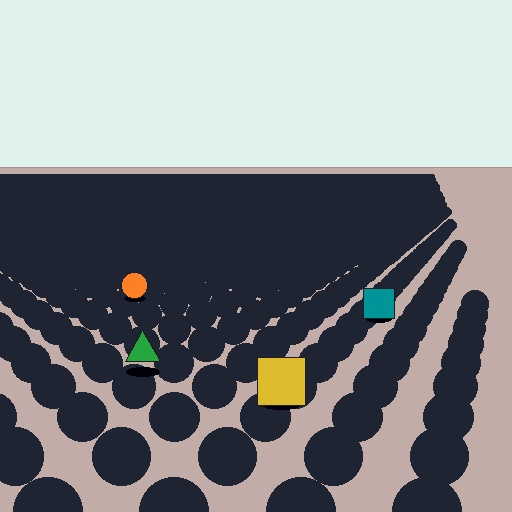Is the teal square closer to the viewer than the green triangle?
No. The green triangle is closer — you can tell from the texture gradient: the ground texture is coarser near it.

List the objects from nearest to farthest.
From nearest to farthest: the yellow square, the green triangle, the teal square, the orange circle.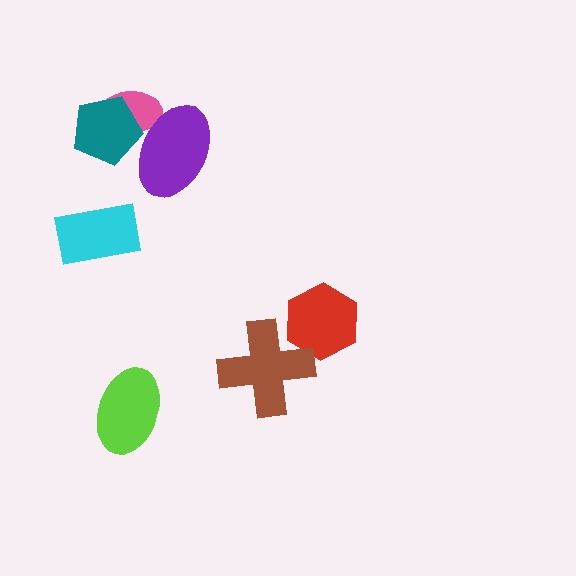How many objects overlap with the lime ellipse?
0 objects overlap with the lime ellipse.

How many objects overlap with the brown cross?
1 object overlaps with the brown cross.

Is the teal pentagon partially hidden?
Yes, it is partially covered by another shape.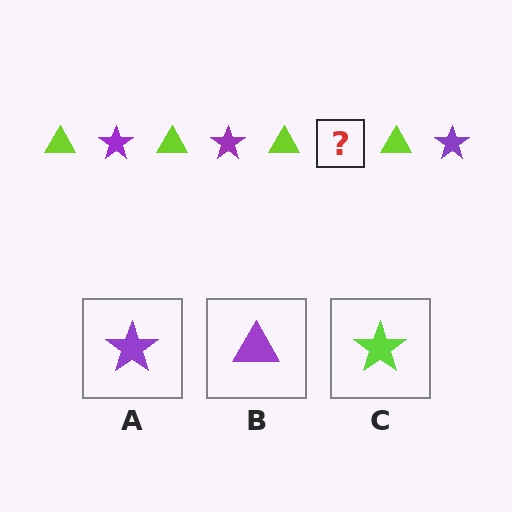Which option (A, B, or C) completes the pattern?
A.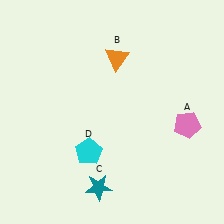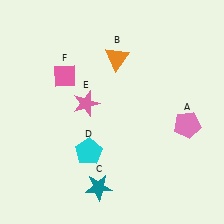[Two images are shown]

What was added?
A pink star (E), a pink diamond (F) were added in Image 2.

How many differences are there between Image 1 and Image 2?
There are 2 differences between the two images.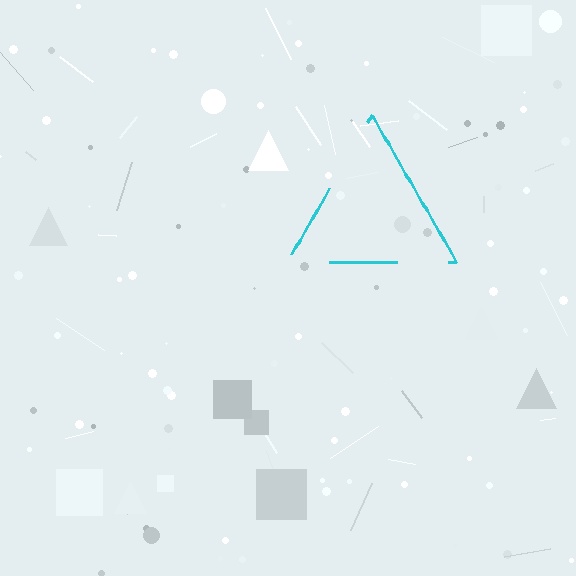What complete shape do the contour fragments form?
The contour fragments form a triangle.